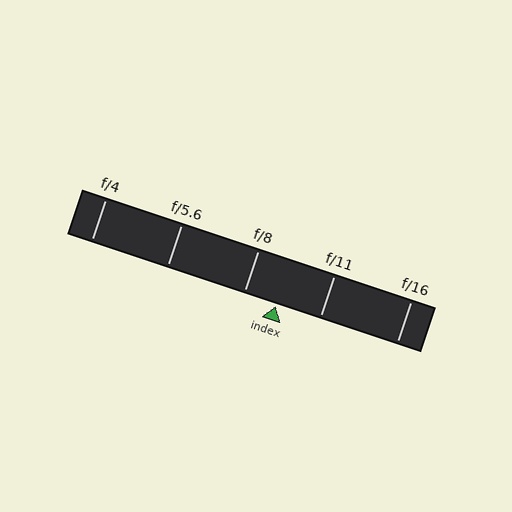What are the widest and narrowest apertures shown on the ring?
The widest aperture shown is f/4 and the narrowest is f/16.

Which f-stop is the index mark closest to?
The index mark is closest to f/8.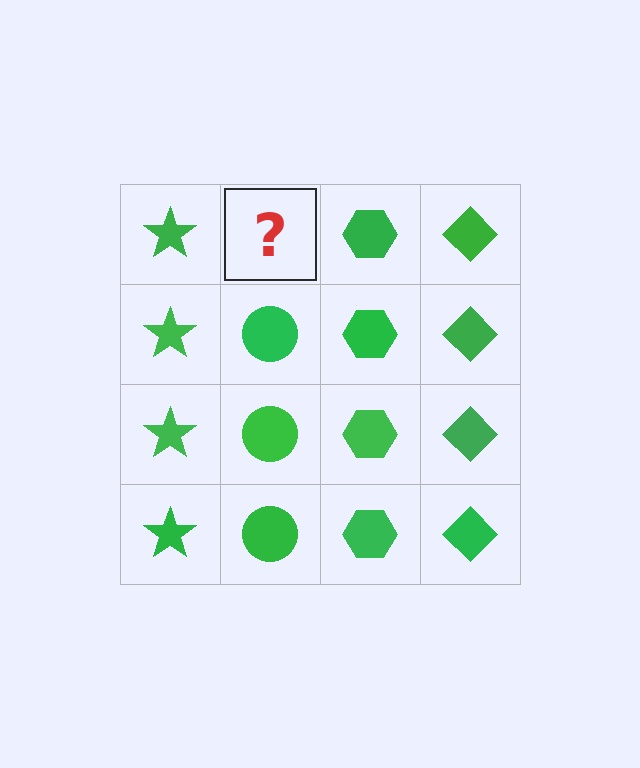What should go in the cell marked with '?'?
The missing cell should contain a green circle.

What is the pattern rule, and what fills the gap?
The rule is that each column has a consistent shape. The gap should be filled with a green circle.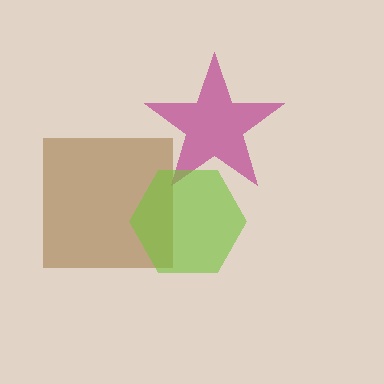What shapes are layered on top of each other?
The layered shapes are: a magenta star, a brown square, a lime hexagon.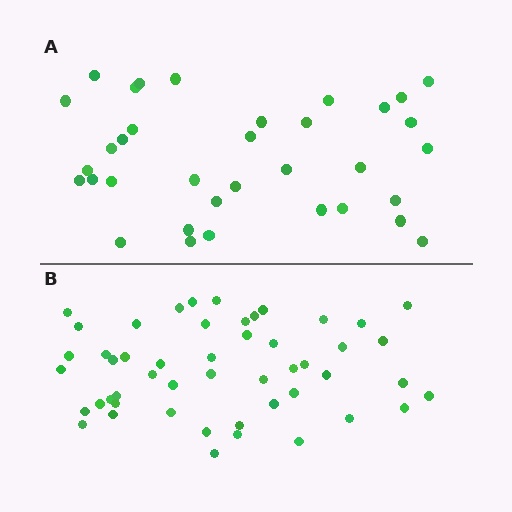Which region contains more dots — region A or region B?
Region B (the bottom region) has more dots.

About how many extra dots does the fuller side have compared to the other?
Region B has approximately 15 more dots than region A.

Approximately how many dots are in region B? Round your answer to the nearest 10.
About 50 dots.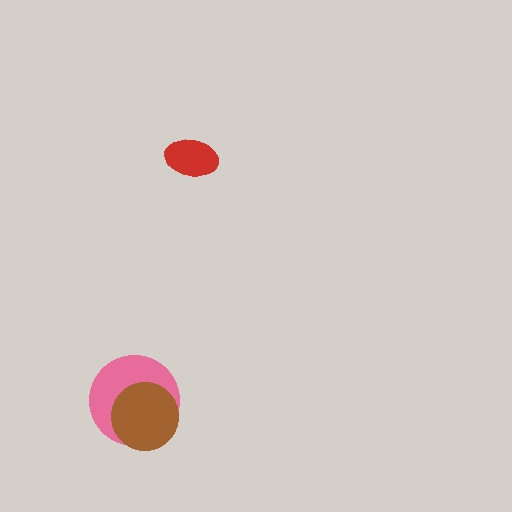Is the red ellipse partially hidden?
No, no other shape covers it.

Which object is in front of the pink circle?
The brown circle is in front of the pink circle.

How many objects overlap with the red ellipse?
0 objects overlap with the red ellipse.